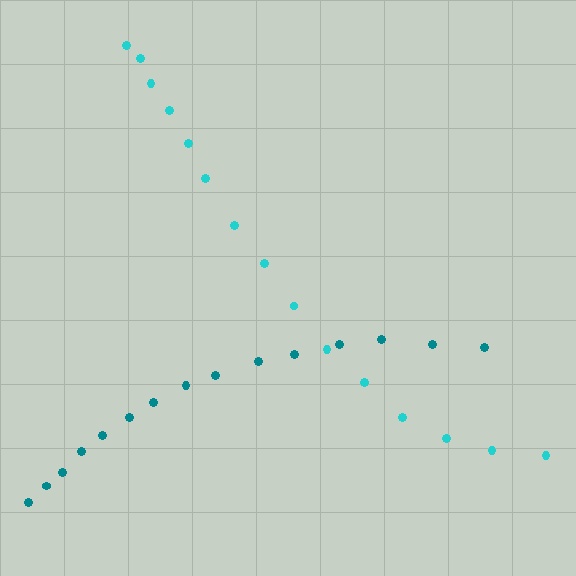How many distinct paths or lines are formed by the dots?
There are 2 distinct paths.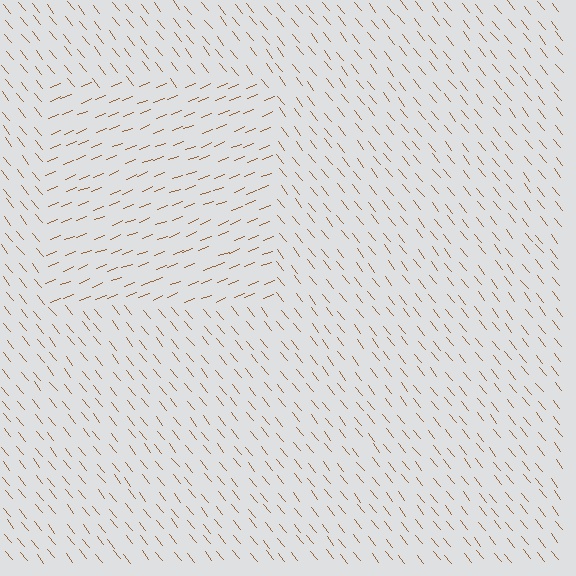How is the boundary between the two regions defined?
The boundary is defined purely by a change in line orientation (approximately 73 degrees difference). All lines are the same color and thickness.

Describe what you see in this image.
The image is filled with small brown line segments. A rectangle region in the image has lines oriented differently from the surrounding lines, creating a visible texture boundary.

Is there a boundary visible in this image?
Yes, there is a texture boundary formed by a change in line orientation.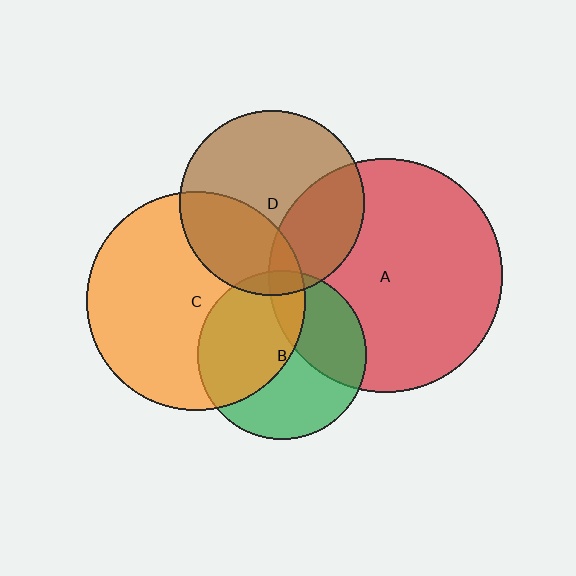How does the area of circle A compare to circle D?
Approximately 1.6 times.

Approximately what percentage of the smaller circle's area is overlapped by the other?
Approximately 10%.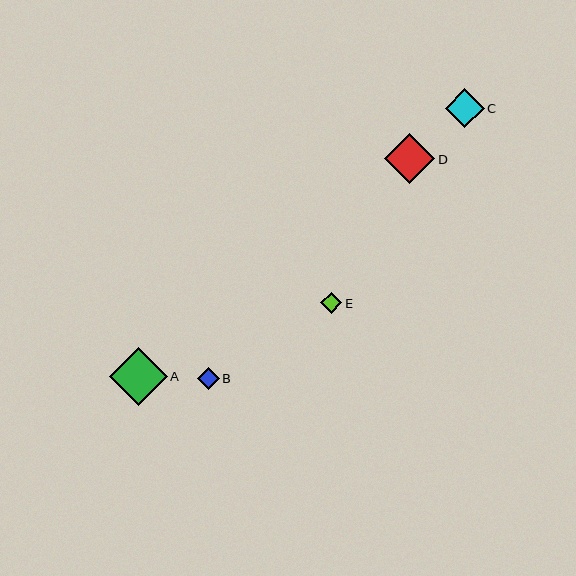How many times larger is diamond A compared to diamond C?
Diamond A is approximately 1.5 times the size of diamond C.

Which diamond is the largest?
Diamond A is the largest with a size of approximately 58 pixels.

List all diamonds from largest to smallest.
From largest to smallest: A, D, C, B, E.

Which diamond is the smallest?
Diamond E is the smallest with a size of approximately 21 pixels.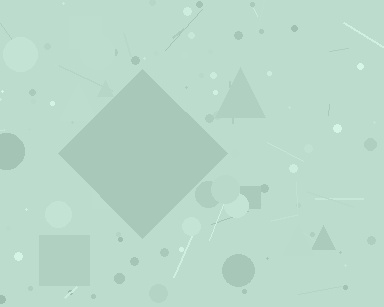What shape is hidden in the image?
A diamond is hidden in the image.